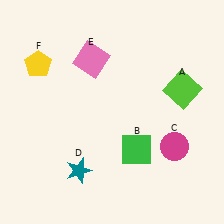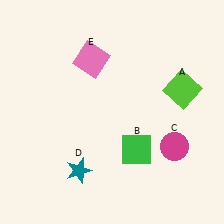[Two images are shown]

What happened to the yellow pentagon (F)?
The yellow pentagon (F) was removed in Image 2. It was in the top-left area of Image 1.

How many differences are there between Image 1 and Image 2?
There is 1 difference between the two images.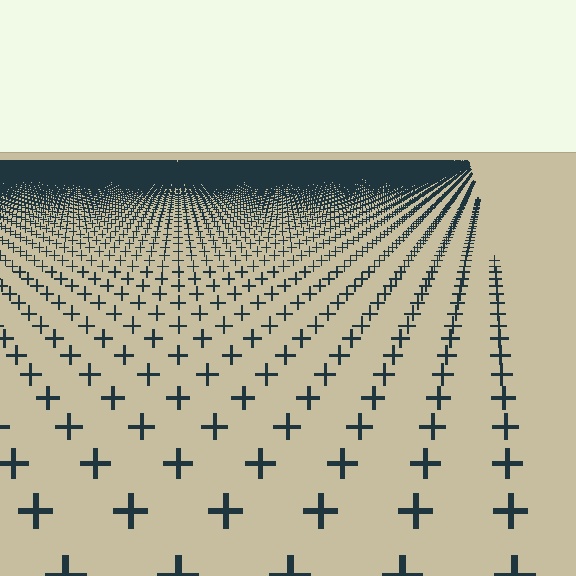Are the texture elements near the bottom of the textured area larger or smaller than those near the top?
Larger. Near the bottom, elements are closer to the viewer and appear at a bigger on-screen size.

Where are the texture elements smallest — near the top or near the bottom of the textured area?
Near the top.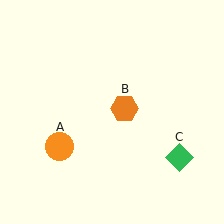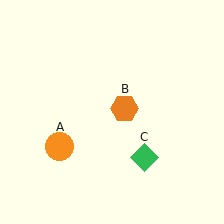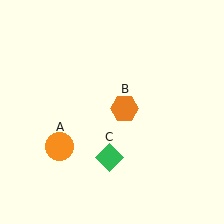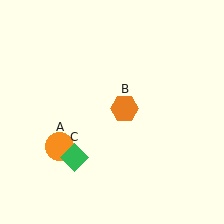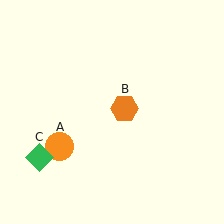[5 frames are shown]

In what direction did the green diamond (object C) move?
The green diamond (object C) moved left.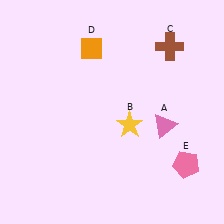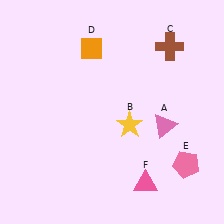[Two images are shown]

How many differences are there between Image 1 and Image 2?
There is 1 difference between the two images.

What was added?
A pink triangle (F) was added in Image 2.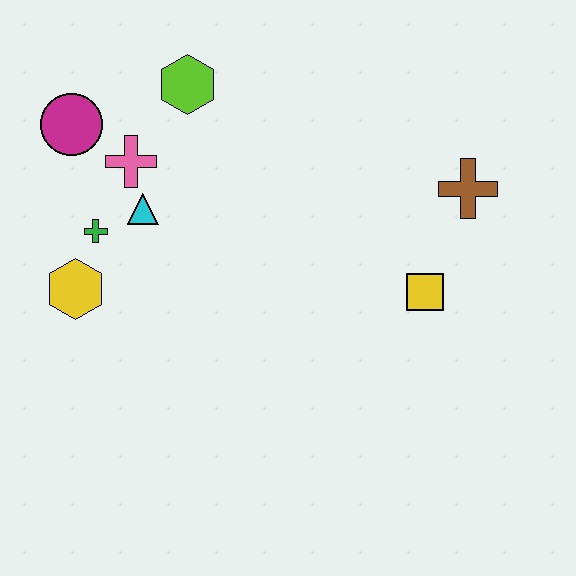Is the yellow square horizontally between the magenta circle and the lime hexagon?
No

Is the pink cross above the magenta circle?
No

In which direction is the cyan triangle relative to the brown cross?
The cyan triangle is to the left of the brown cross.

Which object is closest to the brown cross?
The yellow square is closest to the brown cross.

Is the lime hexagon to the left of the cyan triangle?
No